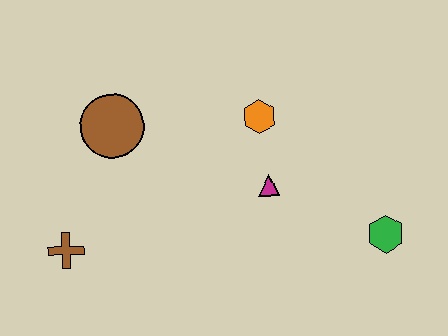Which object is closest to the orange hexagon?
The magenta triangle is closest to the orange hexagon.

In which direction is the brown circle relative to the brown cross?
The brown circle is above the brown cross.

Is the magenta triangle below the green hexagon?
No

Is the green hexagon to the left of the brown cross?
No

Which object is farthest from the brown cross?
The green hexagon is farthest from the brown cross.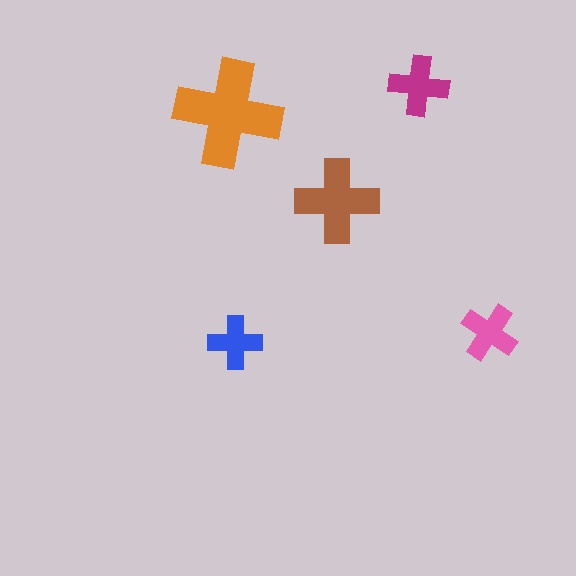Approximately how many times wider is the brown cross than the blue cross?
About 1.5 times wider.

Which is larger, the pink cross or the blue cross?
The pink one.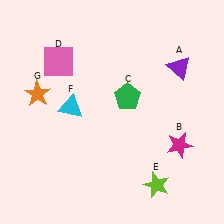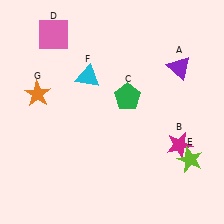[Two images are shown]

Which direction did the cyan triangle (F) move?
The cyan triangle (F) moved up.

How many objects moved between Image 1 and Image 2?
3 objects moved between the two images.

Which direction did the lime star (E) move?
The lime star (E) moved right.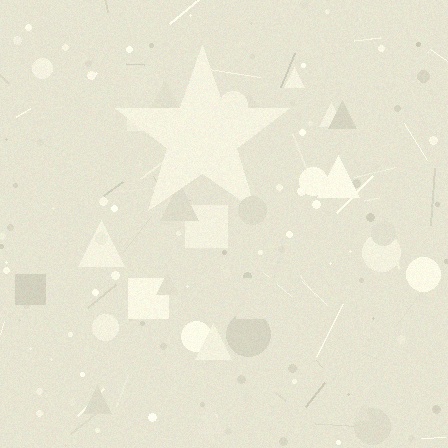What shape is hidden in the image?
A star is hidden in the image.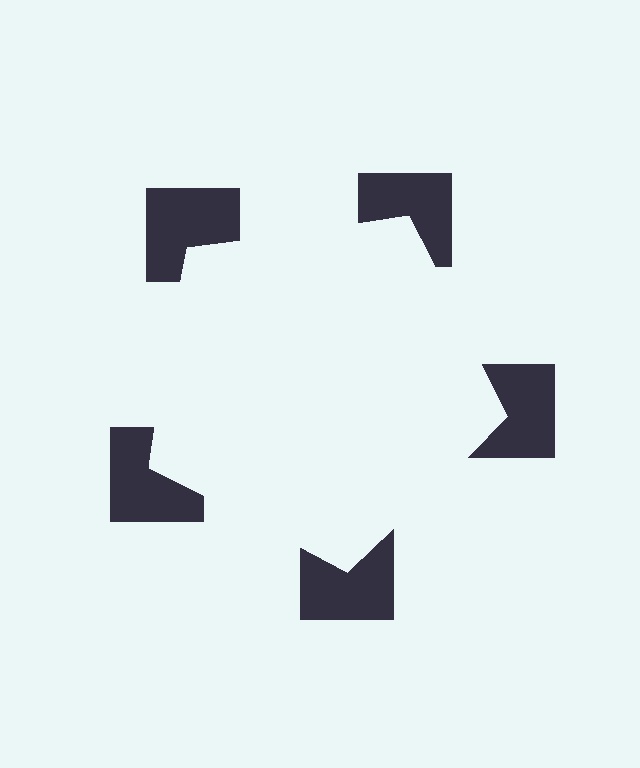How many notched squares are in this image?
There are 5 — one at each vertex of the illusory pentagon.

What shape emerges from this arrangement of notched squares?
An illusory pentagon — its edges are inferred from the aligned wedge cuts in the notched squares, not physically drawn.